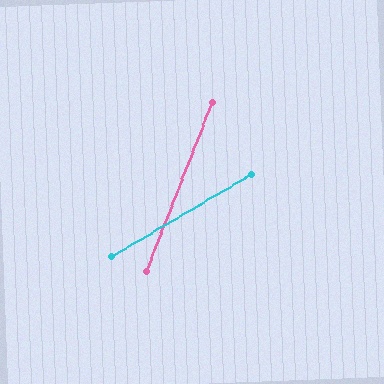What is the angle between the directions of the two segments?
Approximately 38 degrees.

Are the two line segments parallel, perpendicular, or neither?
Neither parallel nor perpendicular — they differ by about 38°.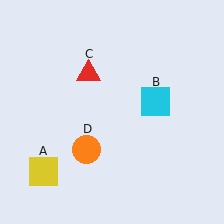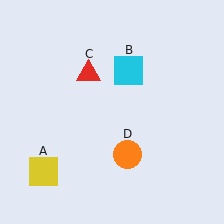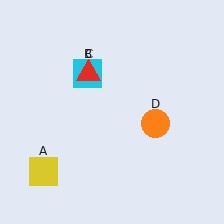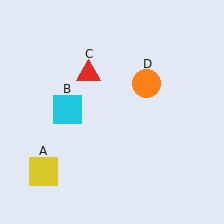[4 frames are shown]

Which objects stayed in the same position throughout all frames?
Yellow square (object A) and red triangle (object C) remained stationary.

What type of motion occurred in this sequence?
The cyan square (object B), orange circle (object D) rotated counterclockwise around the center of the scene.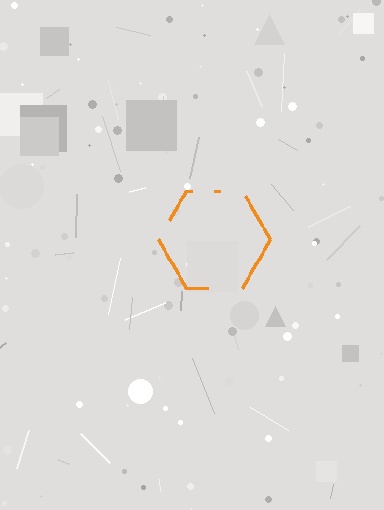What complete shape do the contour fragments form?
The contour fragments form a hexagon.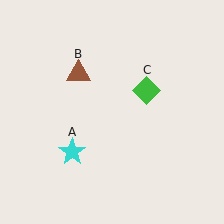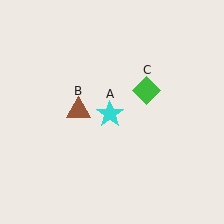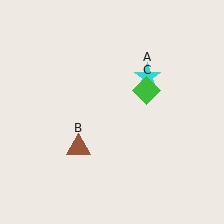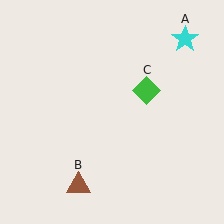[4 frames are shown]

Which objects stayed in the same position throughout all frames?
Green diamond (object C) remained stationary.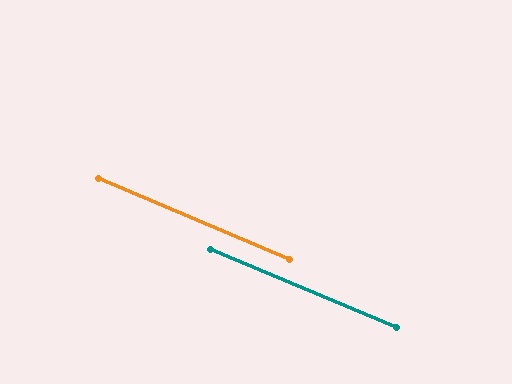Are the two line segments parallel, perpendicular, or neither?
Parallel — their directions differ by only 0.2°.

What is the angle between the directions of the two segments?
Approximately 0 degrees.